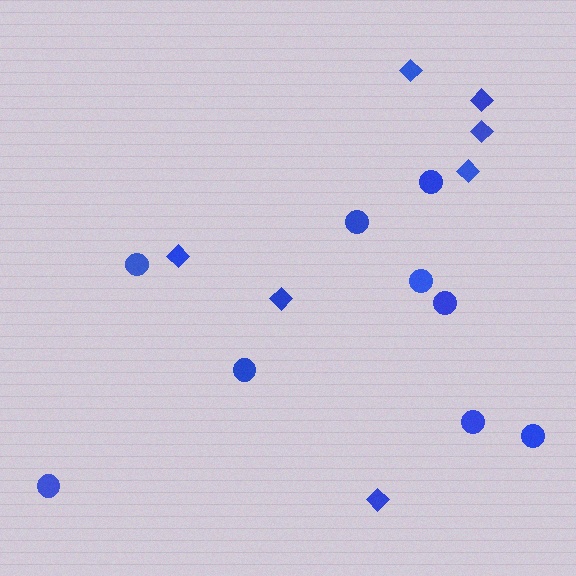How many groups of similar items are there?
There are 2 groups: one group of circles (9) and one group of diamonds (7).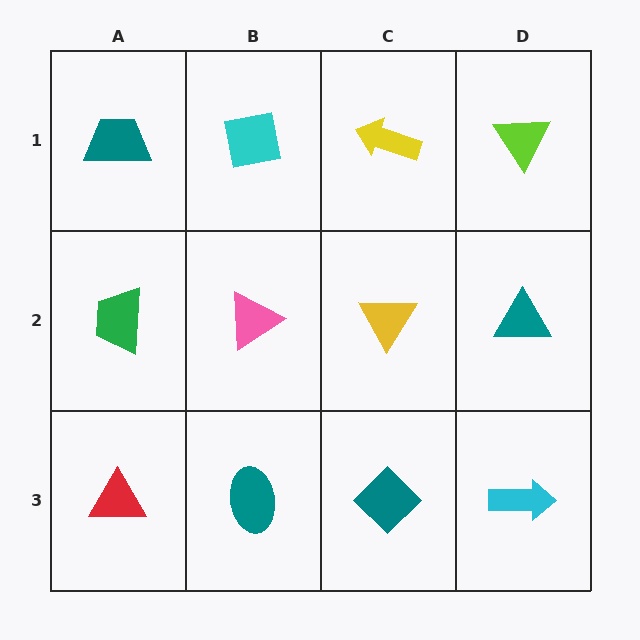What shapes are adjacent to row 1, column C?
A yellow triangle (row 2, column C), a cyan square (row 1, column B), a lime triangle (row 1, column D).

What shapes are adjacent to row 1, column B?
A pink triangle (row 2, column B), a teal trapezoid (row 1, column A), a yellow arrow (row 1, column C).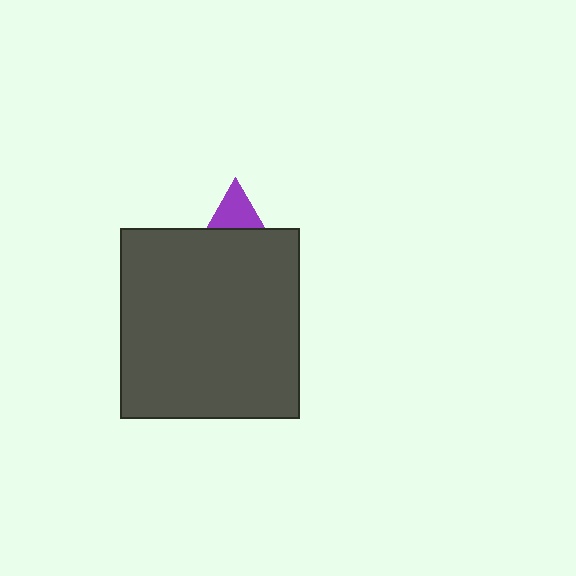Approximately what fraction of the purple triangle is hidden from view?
Roughly 62% of the purple triangle is hidden behind the dark gray rectangle.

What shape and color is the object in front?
The object in front is a dark gray rectangle.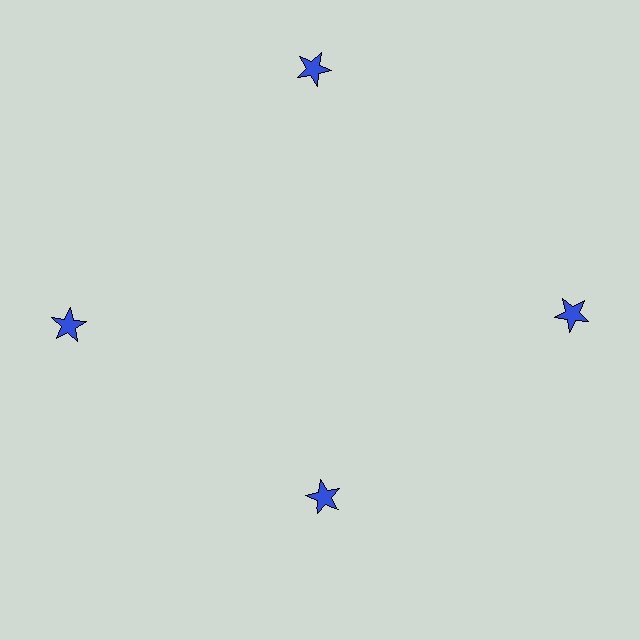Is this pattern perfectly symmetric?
No. The 4 blue stars are arranged in a ring, but one element near the 6 o'clock position is pulled inward toward the center, breaking the 4-fold rotational symmetry.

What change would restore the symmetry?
The symmetry would be restored by moving it outward, back onto the ring so that all 4 stars sit at equal angles and equal distance from the center.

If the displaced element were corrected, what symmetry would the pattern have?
It would have 4-fold rotational symmetry — the pattern would map onto itself every 90 degrees.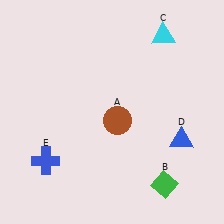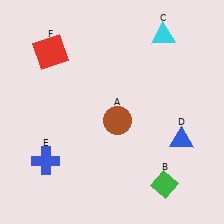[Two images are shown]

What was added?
A red square (F) was added in Image 2.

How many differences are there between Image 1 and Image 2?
There is 1 difference between the two images.